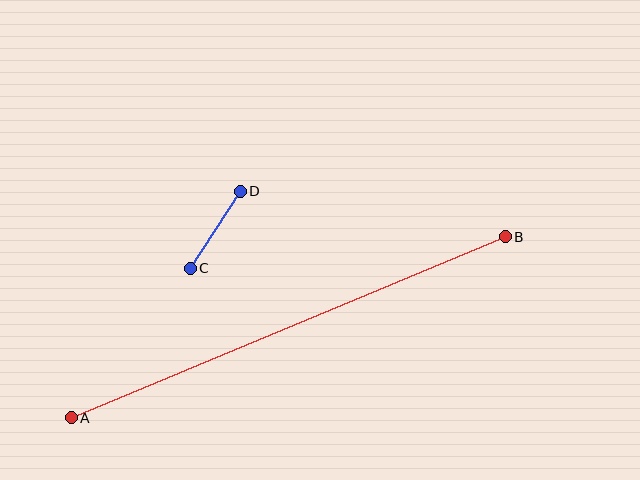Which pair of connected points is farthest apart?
Points A and B are farthest apart.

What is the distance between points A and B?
The distance is approximately 471 pixels.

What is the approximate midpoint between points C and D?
The midpoint is at approximately (215, 230) pixels.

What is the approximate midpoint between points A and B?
The midpoint is at approximately (288, 327) pixels.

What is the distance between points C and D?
The distance is approximately 92 pixels.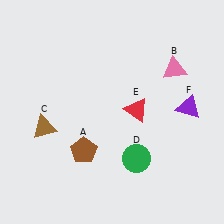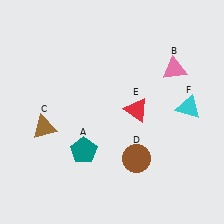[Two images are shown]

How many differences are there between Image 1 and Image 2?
There are 3 differences between the two images.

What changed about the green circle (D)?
In Image 1, D is green. In Image 2, it changed to brown.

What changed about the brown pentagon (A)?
In Image 1, A is brown. In Image 2, it changed to teal.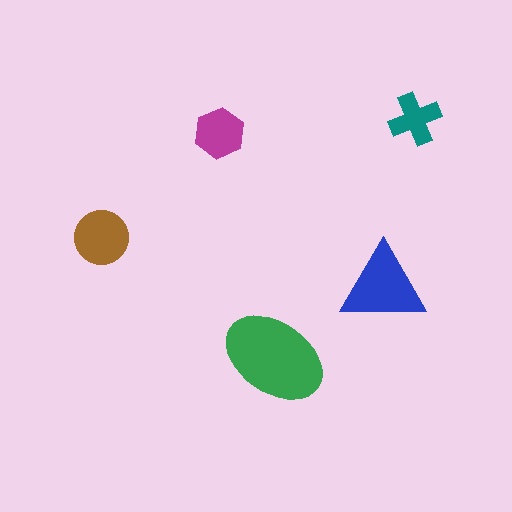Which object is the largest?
The green ellipse.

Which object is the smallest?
The teal cross.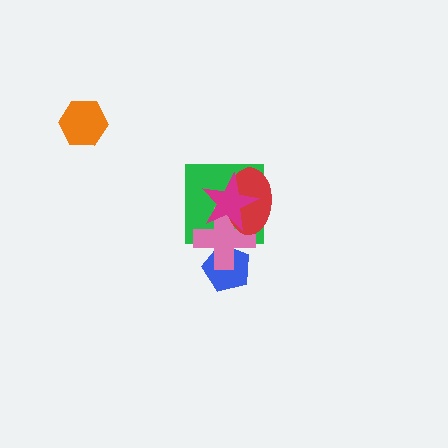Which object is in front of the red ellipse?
The magenta star is in front of the red ellipse.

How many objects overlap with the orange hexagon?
0 objects overlap with the orange hexagon.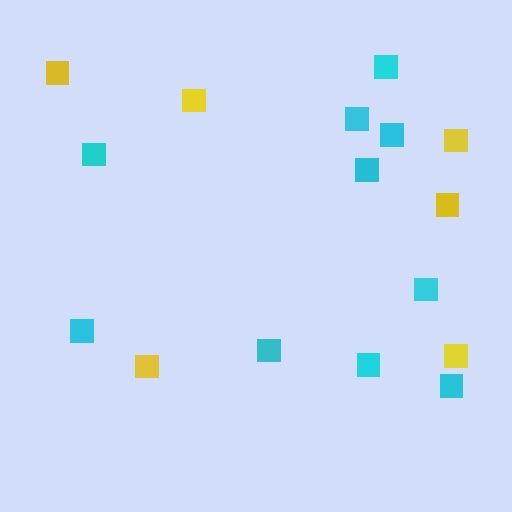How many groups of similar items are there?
There are 2 groups: one group of yellow squares (6) and one group of cyan squares (10).